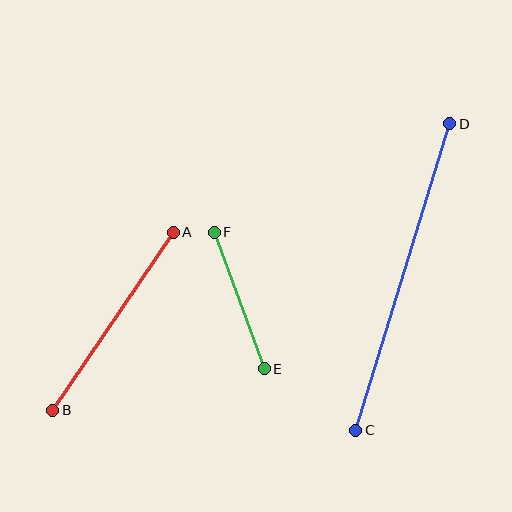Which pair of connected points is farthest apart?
Points C and D are farthest apart.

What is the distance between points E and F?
The distance is approximately 146 pixels.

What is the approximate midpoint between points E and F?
The midpoint is at approximately (239, 301) pixels.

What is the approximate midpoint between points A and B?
The midpoint is at approximately (113, 321) pixels.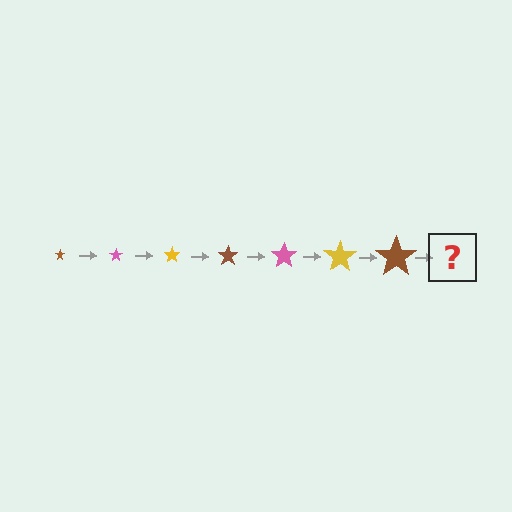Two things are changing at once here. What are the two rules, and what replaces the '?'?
The two rules are that the star grows larger each step and the color cycles through brown, pink, and yellow. The '?' should be a pink star, larger than the previous one.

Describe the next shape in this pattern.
It should be a pink star, larger than the previous one.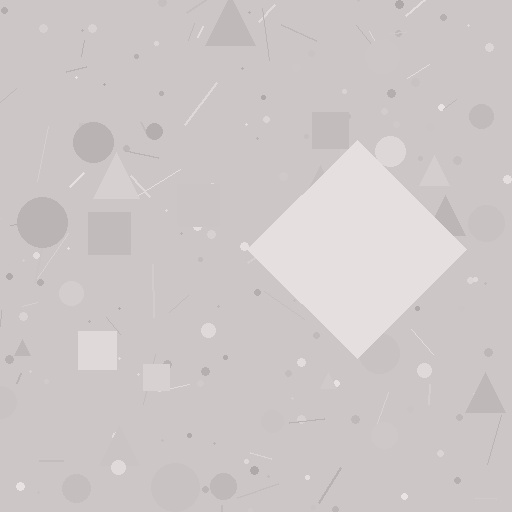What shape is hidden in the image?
A diamond is hidden in the image.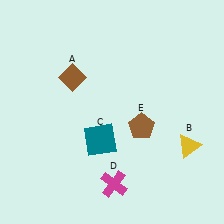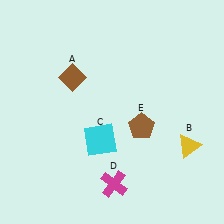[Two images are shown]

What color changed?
The square (C) changed from teal in Image 1 to cyan in Image 2.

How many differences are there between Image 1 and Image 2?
There is 1 difference between the two images.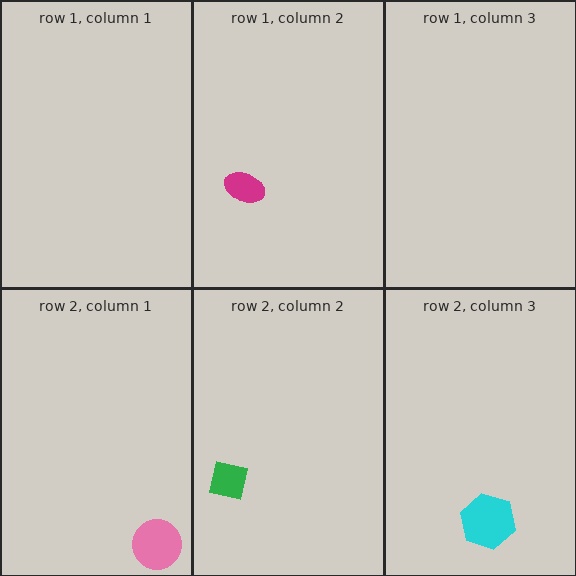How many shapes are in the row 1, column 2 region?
1.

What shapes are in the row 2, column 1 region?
The pink circle.